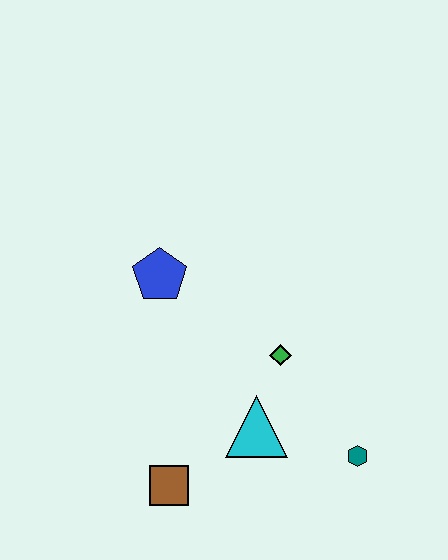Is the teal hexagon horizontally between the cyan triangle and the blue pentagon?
No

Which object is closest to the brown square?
The cyan triangle is closest to the brown square.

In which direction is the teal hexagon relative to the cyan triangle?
The teal hexagon is to the right of the cyan triangle.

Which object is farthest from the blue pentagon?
The teal hexagon is farthest from the blue pentagon.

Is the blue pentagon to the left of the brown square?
Yes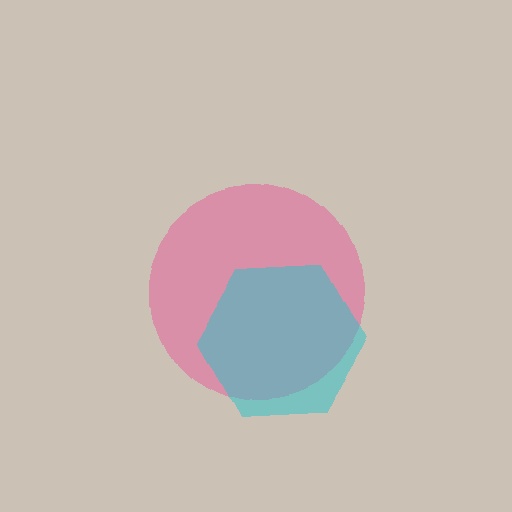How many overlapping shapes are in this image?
There are 2 overlapping shapes in the image.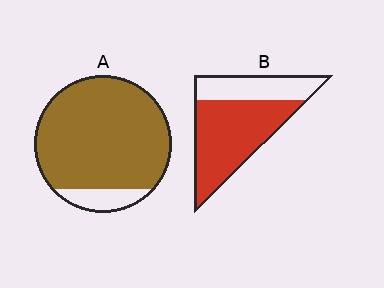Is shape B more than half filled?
Yes.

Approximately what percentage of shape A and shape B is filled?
A is approximately 90% and B is approximately 65%.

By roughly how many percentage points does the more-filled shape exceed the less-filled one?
By roughly 20 percentage points (A over B).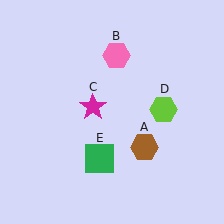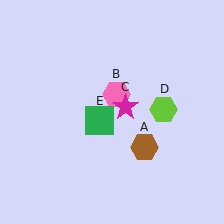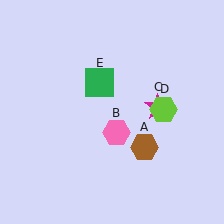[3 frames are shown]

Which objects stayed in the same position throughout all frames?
Brown hexagon (object A) and lime hexagon (object D) remained stationary.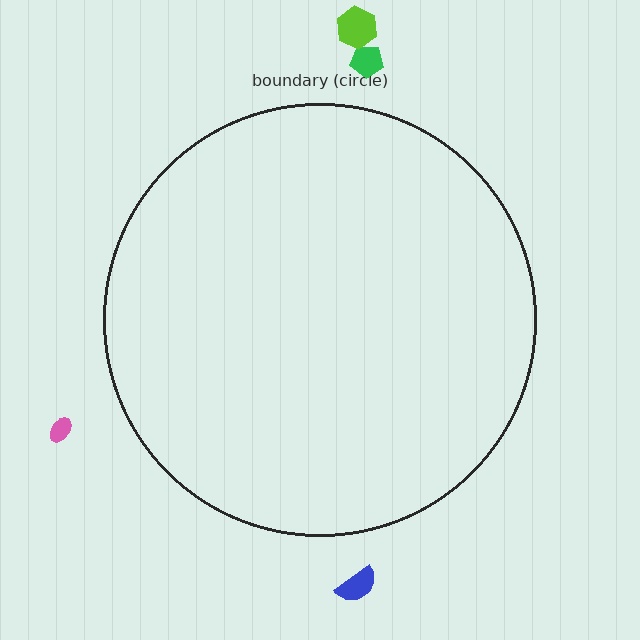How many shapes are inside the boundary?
0 inside, 4 outside.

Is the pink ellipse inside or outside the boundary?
Outside.